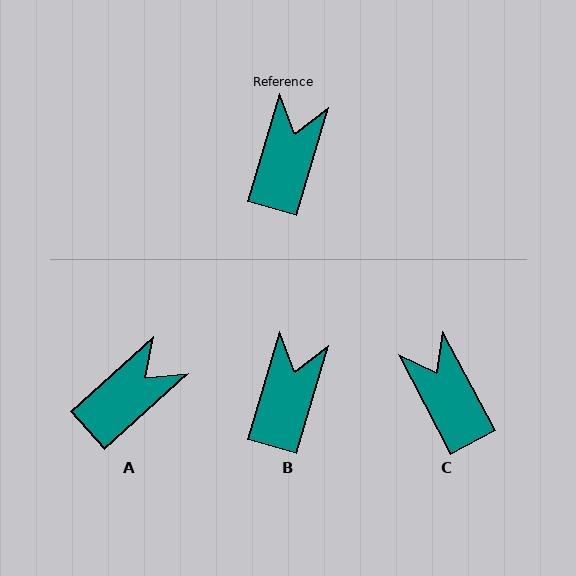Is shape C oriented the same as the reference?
No, it is off by about 44 degrees.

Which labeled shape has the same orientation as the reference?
B.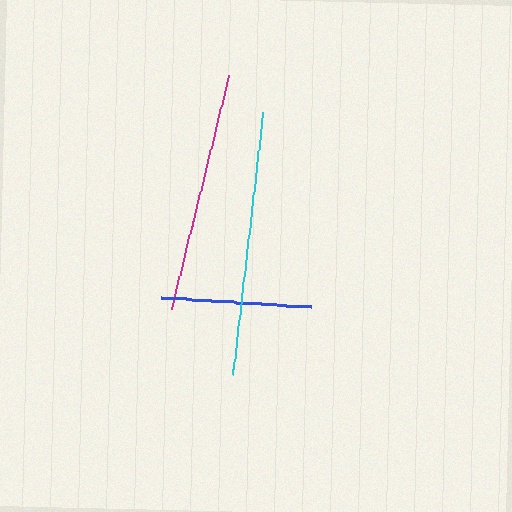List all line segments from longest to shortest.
From longest to shortest: cyan, magenta, blue.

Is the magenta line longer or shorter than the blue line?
The magenta line is longer than the blue line.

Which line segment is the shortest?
The blue line is the shortest at approximately 150 pixels.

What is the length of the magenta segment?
The magenta segment is approximately 240 pixels long.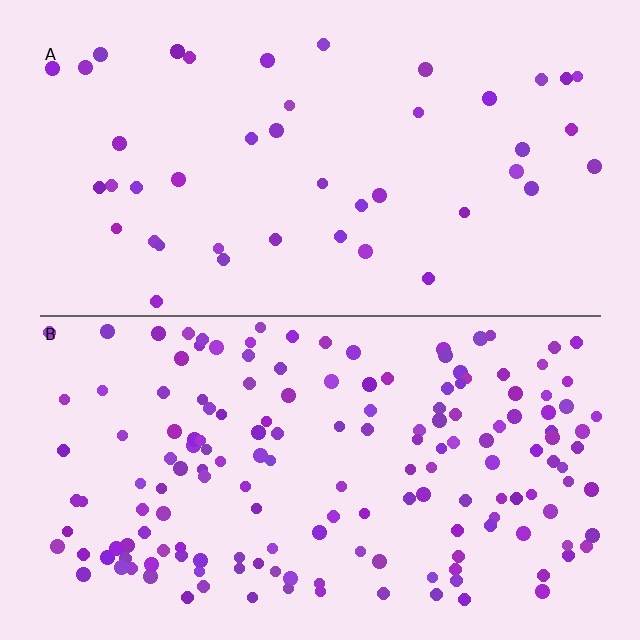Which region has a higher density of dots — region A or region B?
B (the bottom).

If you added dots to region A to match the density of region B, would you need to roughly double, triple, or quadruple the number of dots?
Approximately quadruple.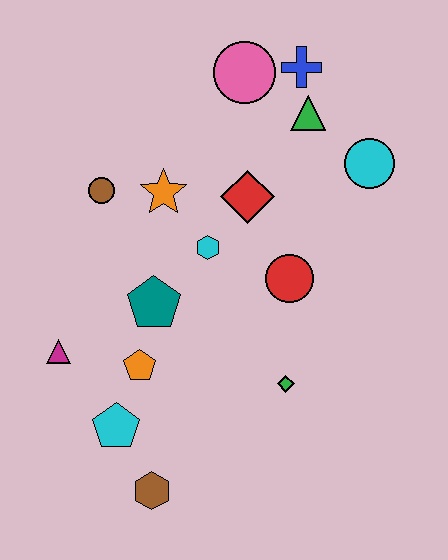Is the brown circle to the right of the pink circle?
No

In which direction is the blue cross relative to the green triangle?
The blue cross is above the green triangle.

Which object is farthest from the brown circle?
The brown hexagon is farthest from the brown circle.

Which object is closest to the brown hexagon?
The cyan pentagon is closest to the brown hexagon.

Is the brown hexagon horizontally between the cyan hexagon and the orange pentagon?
Yes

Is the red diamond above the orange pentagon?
Yes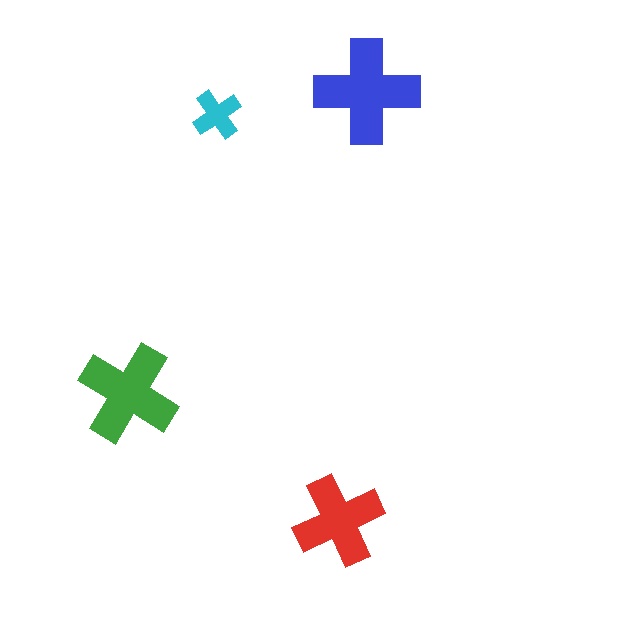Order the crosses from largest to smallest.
the blue one, the green one, the red one, the cyan one.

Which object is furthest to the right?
The blue cross is rightmost.